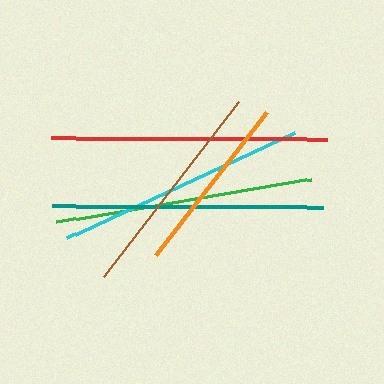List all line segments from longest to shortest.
From longest to shortest: red, teal, green, cyan, brown, orange.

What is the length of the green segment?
The green segment is approximately 258 pixels long.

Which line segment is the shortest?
The orange line is the shortest at approximately 181 pixels.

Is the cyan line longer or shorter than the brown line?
The cyan line is longer than the brown line.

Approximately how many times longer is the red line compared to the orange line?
The red line is approximately 1.5 times the length of the orange line.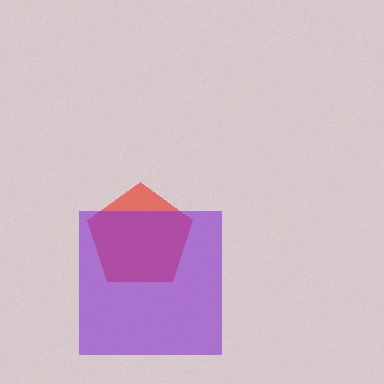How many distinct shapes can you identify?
There are 2 distinct shapes: a red pentagon, a purple square.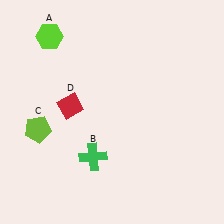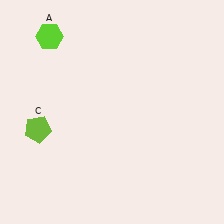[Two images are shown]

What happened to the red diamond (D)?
The red diamond (D) was removed in Image 2. It was in the top-left area of Image 1.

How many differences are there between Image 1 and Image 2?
There are 2 differences between the two images.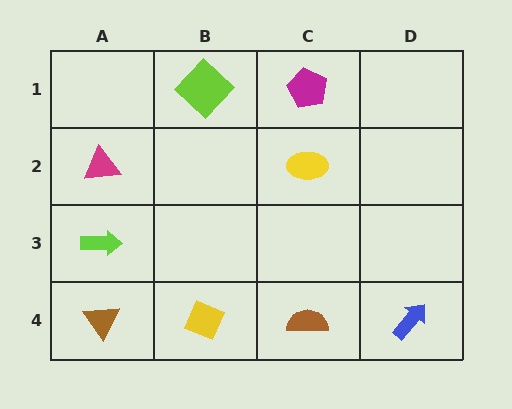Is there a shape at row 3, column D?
No, that cell is empty.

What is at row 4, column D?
A blue arrow.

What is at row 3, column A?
A lime arrow.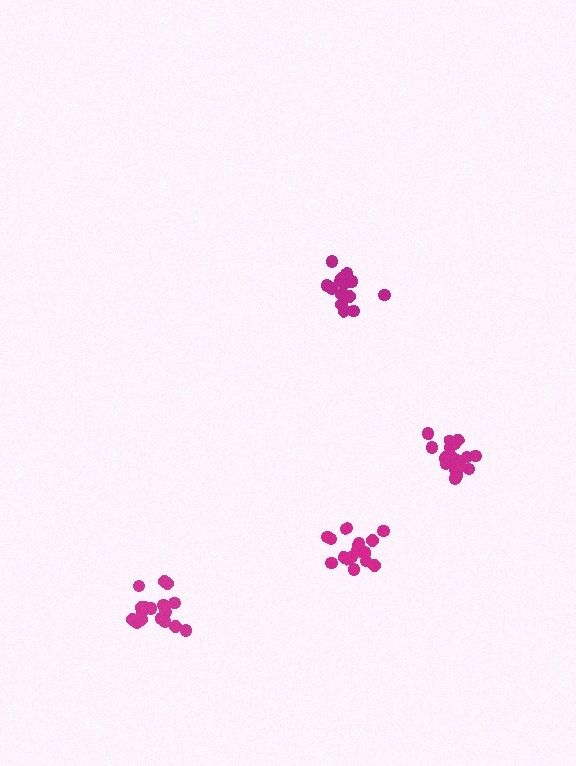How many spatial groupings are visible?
There are 4 spatial groupings.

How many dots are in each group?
Group 1: 17 dots, Group 2: 18 dots, Group 3: 17 dots, Group 4: 17 dots (69 total).